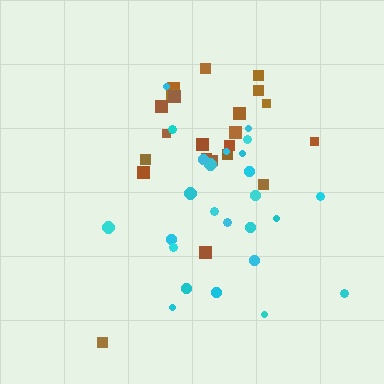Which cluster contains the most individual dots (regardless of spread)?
Cyan (25).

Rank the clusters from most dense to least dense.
cyan, brown.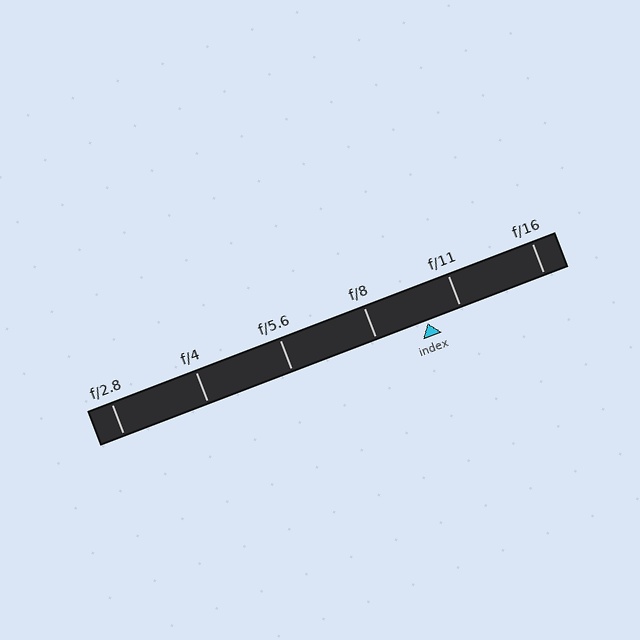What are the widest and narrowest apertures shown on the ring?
The widest aperture shown is f/2.8 and the narrowest is f/16.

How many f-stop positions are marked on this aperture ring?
There are 6 f-stop positions marked.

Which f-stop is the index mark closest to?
The index mark is closest to f/11.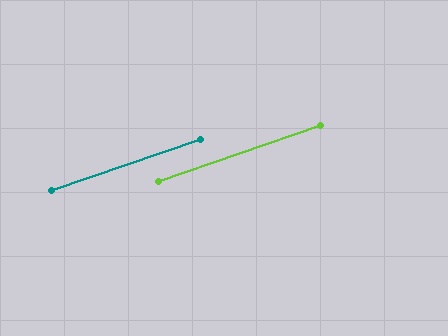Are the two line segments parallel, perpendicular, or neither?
Parallel — their directions differ by only 0.4°.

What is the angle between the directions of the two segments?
Approximately 0 degrees.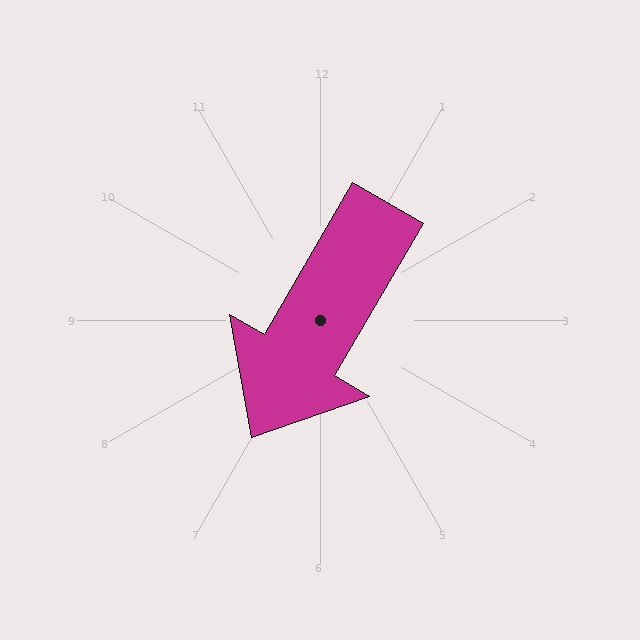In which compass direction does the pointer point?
Southwest.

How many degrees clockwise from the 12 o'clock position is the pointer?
Approximately 210 degrees.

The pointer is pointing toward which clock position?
Roughly 7 o'clock.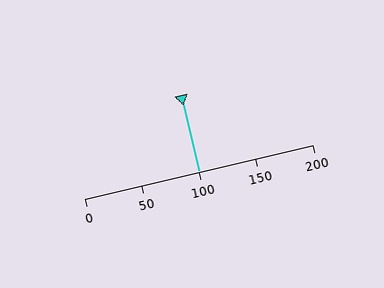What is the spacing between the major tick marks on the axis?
The major ticks are spaced 50 apart.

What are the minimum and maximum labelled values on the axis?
The axis runs from 0 to 200.